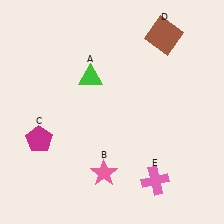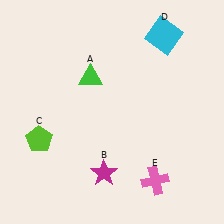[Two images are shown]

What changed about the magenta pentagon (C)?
In Image 1, C is magenta. In Image 2, it changed to lime.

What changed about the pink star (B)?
In Image 1, B is pink. In Image 2, it changed to magenta.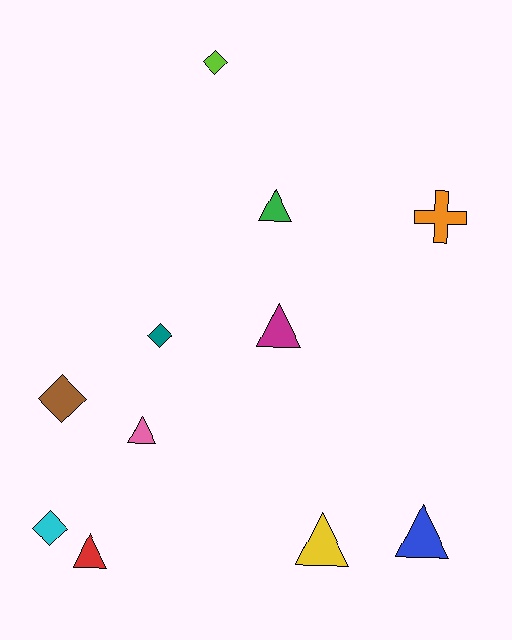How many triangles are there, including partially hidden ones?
There are 6 triangles.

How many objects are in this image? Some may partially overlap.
There are 11 objects.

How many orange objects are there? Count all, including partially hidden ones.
There is 1 orange object.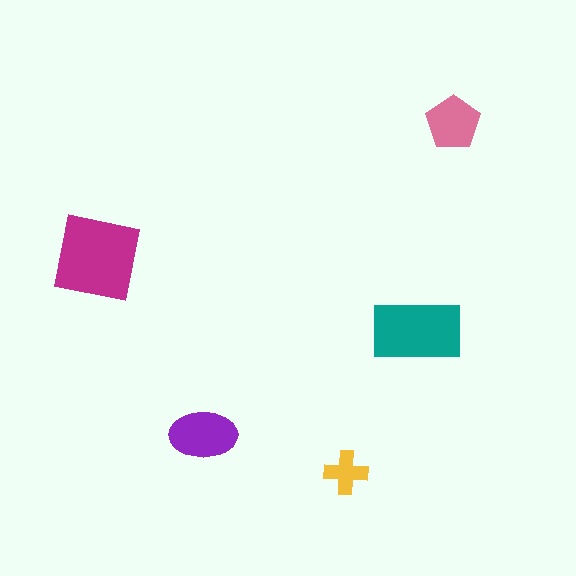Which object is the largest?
The magenta square.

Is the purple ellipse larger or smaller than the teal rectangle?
Smaller.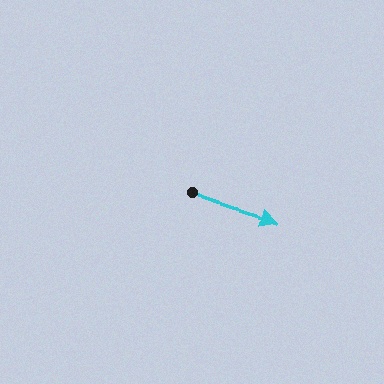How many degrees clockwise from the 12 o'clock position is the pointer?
Approximately 107 degrees.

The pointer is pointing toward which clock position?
Roughly 4 o'clock.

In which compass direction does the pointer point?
East.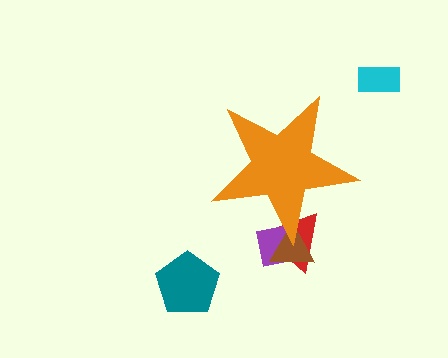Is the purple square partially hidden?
Yes, the purple square is partially hidden behind the orange star.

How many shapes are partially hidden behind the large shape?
3 shapes are partially hidden.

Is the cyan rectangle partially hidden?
No, the cyan rectangle is fully visible.